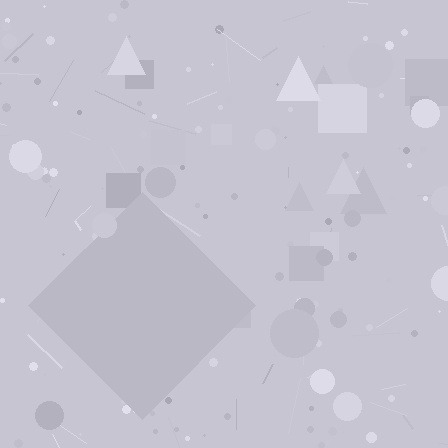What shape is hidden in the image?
A diamond is hidden in the image.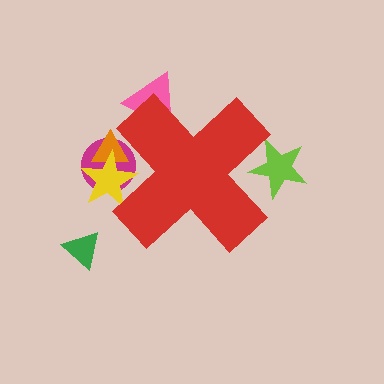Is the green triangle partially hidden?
No, the green triangle is fully visible.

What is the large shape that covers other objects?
A red cross.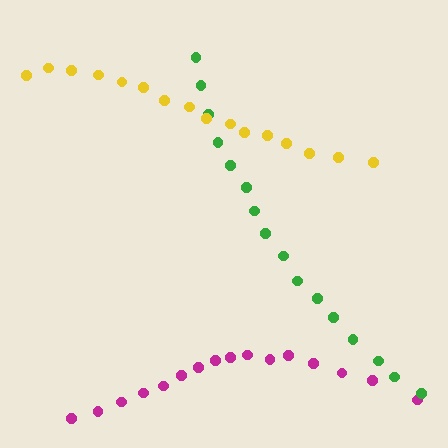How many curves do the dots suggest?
There are 3 distinct paths.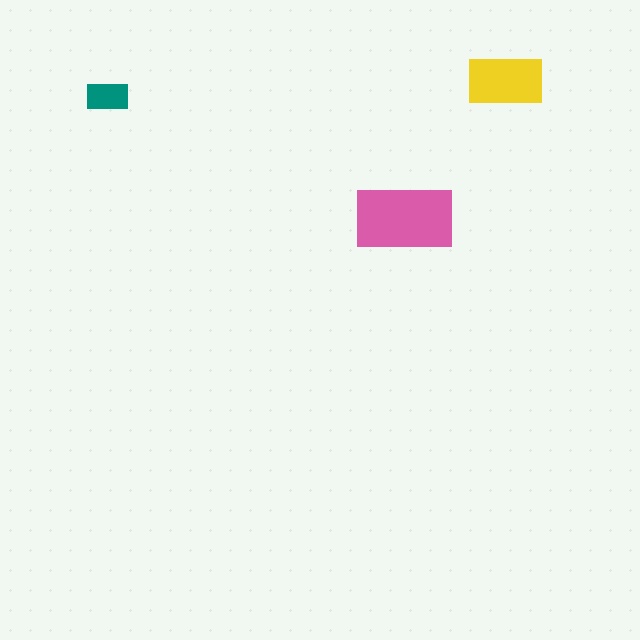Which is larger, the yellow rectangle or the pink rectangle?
The pink one.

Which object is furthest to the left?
The teal rectangle is leftmost.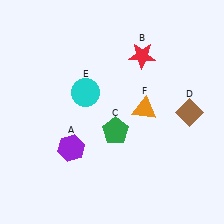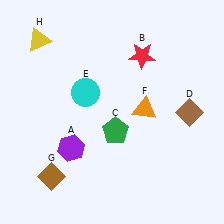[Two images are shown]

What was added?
A brown diamond (G), a yellow triangle (H) were added in Image 2.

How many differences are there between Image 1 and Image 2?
There are 2 differences between the two images.